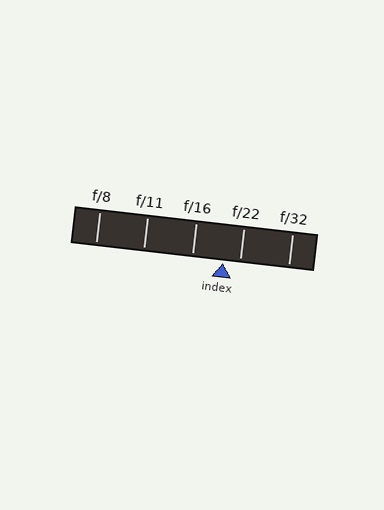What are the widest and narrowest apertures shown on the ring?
The widest aperture shown is f/8 and the narrowest is f/32.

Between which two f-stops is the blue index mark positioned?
The index mark is between f/16 and f/22.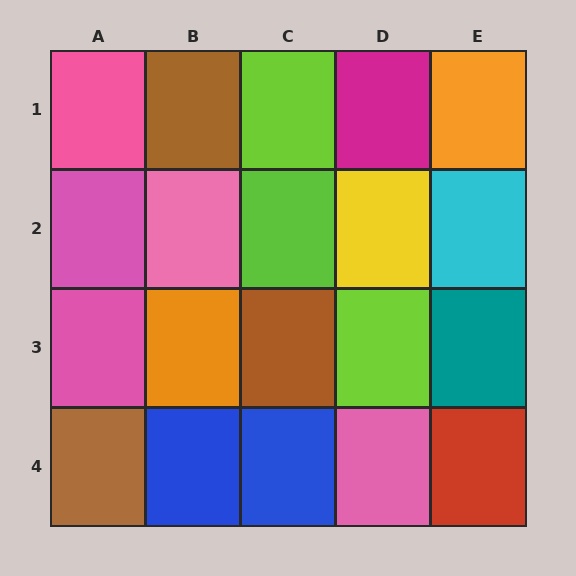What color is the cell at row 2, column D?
Yellow.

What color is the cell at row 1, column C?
Lime.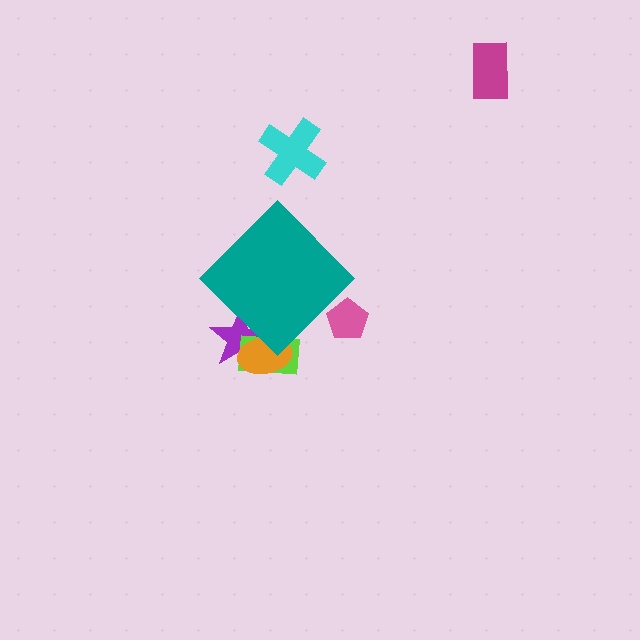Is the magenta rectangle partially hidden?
No, the magenta rectangle is fully visible.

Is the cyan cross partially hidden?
No, the cyan cross is fully visible.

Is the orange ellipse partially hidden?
Yes, the orange ellipse is partially hidden behind the teal diamond.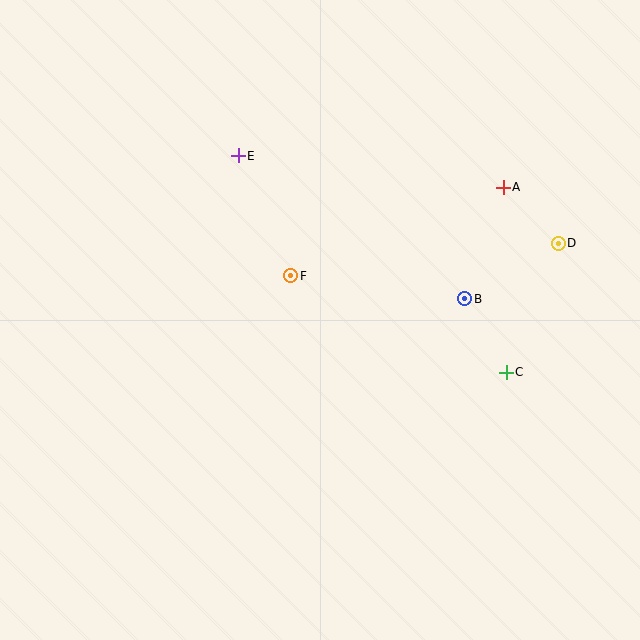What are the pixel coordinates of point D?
Point D is at (558, 243).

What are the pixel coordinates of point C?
Point C is at (506, 372).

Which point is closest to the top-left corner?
Point E is closest to the top-left corner.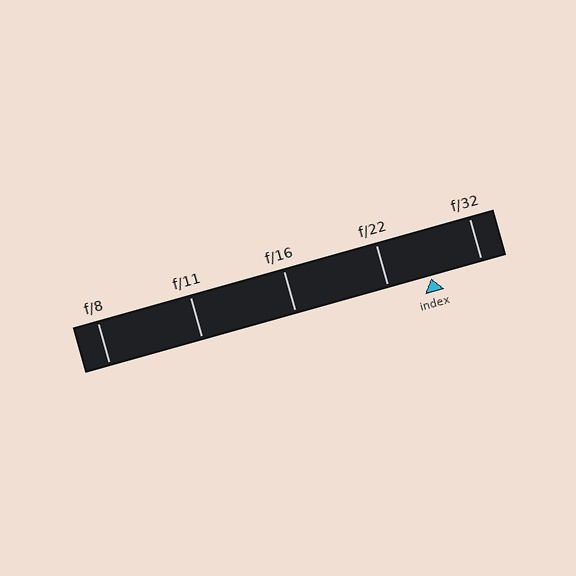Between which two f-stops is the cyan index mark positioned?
The index mark is between f/22 and f/32.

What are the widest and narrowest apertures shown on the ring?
The widest aperture shown is f/8 and the narrowest is f/32.